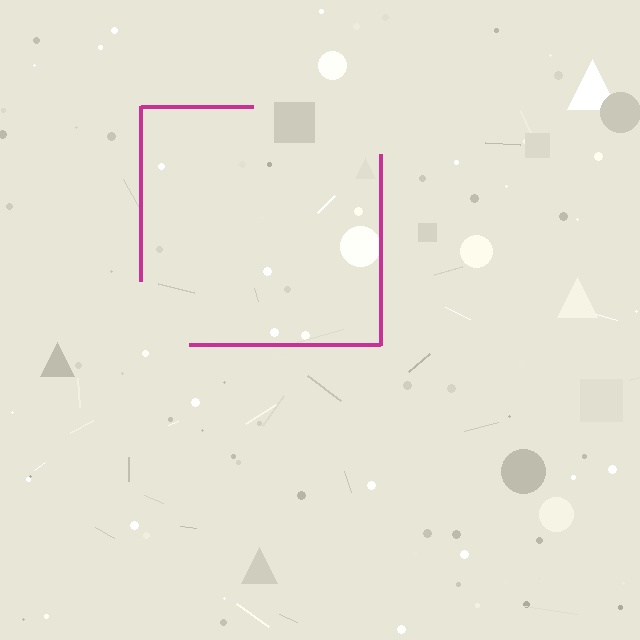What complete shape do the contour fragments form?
The contour fragments form a square.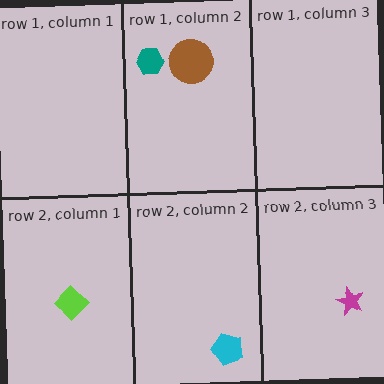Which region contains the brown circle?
The row 1, column 2 region.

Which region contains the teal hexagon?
The row 1, column 2 region.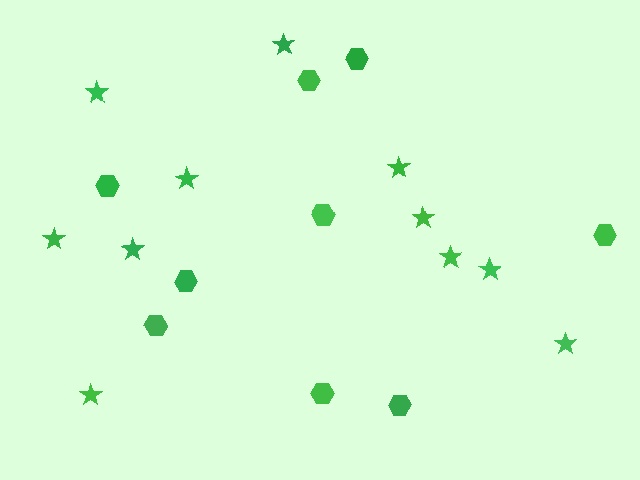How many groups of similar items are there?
There are 2 groups: one group of stars (11) and one group of hexagons (9).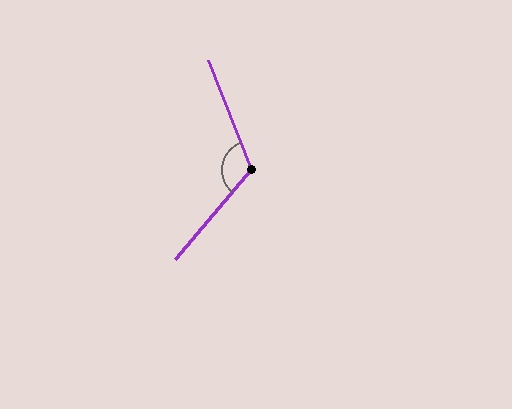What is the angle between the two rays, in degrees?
Approximately 118 degrees.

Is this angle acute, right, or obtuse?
It is obtuse.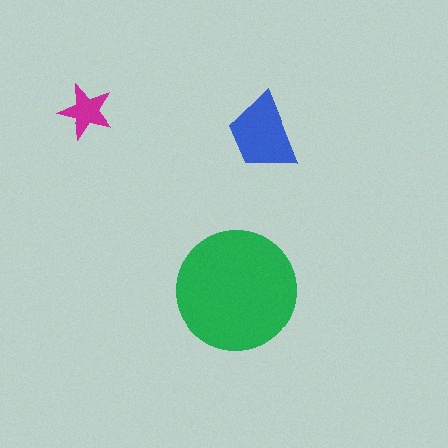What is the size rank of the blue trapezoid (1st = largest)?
2nd.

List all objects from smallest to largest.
The magenta star, the blue trapezoid, the green circle.